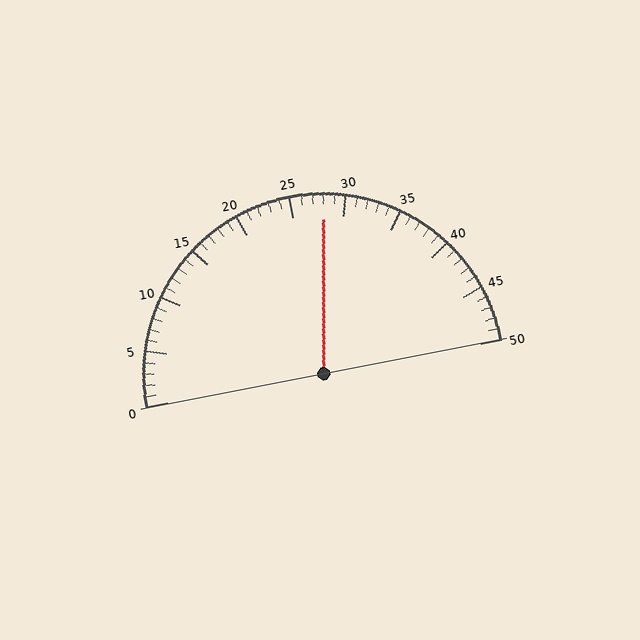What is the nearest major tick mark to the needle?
The nearest major tick mark is 30.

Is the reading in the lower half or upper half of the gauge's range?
The reading is in the upper half of the range (0 to 50).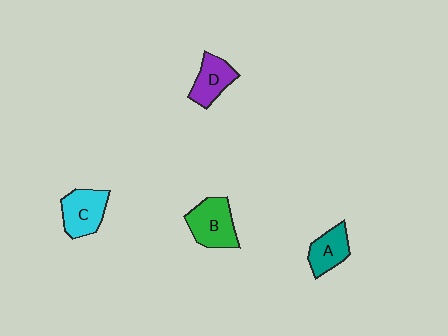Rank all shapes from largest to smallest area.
From largest to smallest: B (green), C (cyan), D (purple), A (teal).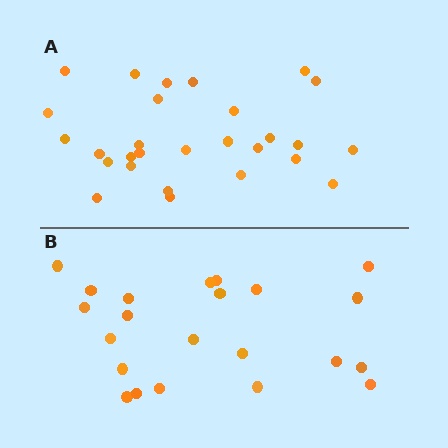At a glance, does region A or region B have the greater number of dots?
Region A (the top region) has more dots.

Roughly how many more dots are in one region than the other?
Region A has about 6 more dots than region B.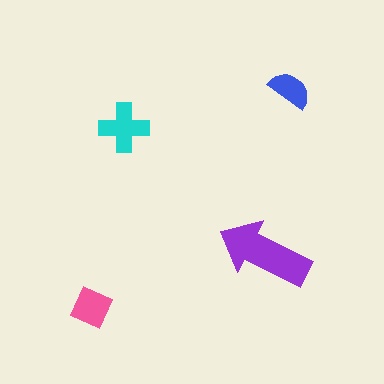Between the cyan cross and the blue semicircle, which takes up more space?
The cyan cross.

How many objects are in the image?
There are 4 objects in the image.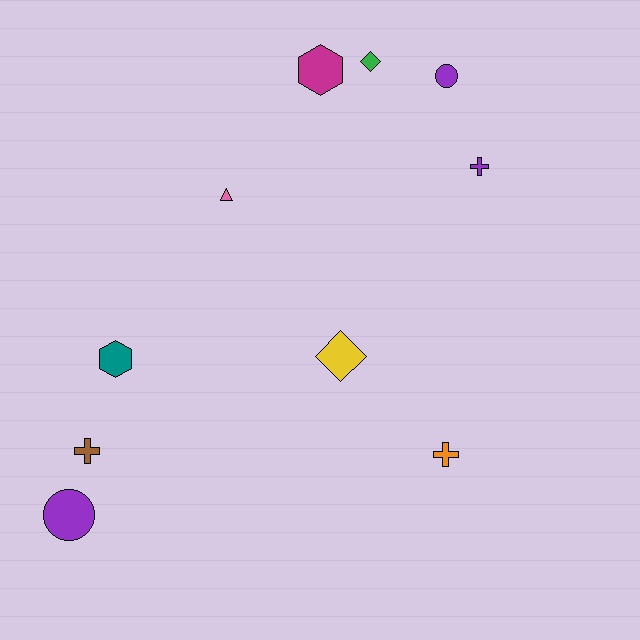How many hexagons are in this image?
There are 2 hexagons.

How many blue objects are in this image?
There are no blue objects.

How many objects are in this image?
There are 10 objects.